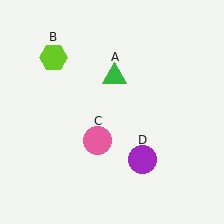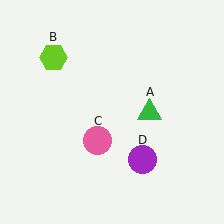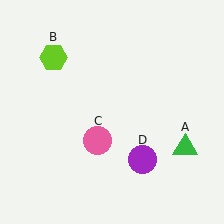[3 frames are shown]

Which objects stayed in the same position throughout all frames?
Lime hexagon (object B) and pink circle (object C) and purple circle (object D) remained stationary.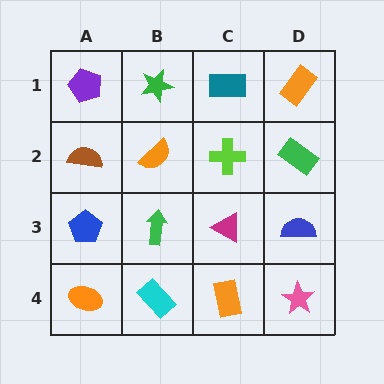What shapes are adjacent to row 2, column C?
A teal rectangle (row 1, column C), a magenta triangle (row 3, column C), an orange semicircle (row 2, column B), a green rectangle (row 2, column D).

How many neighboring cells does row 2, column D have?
3.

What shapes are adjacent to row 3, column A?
A brown semicircle (row 2, column A), an orange ellipse (row 4, column A), a green arrow (row 3, column B).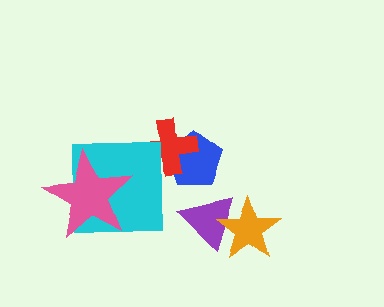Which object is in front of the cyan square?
The pink star is in front of the cyan square.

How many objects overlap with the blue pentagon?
1 object overlaps with the blue pentagon.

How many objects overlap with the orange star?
1 object overlaps with the orange star.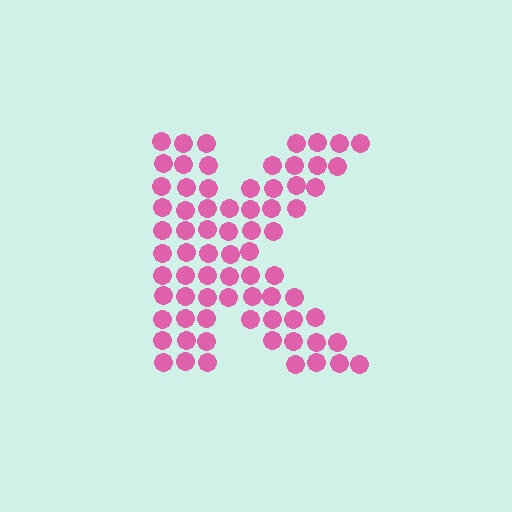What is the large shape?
The large shape is the letter K.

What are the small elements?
The small elements are circles.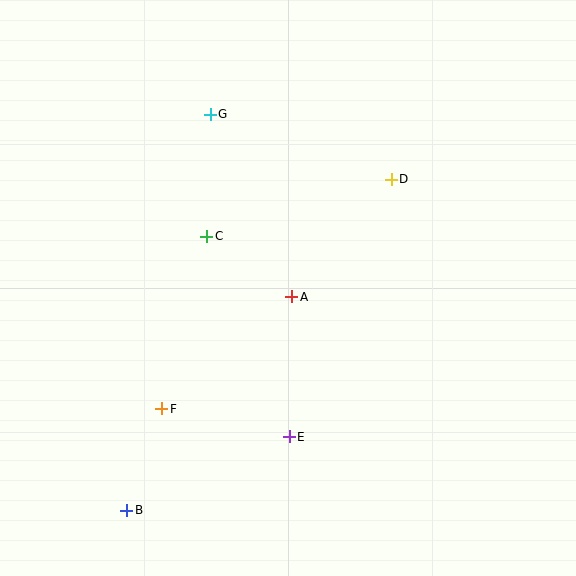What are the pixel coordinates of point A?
Point A is at (292, 297).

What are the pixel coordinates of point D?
Point D is at (391, 179).